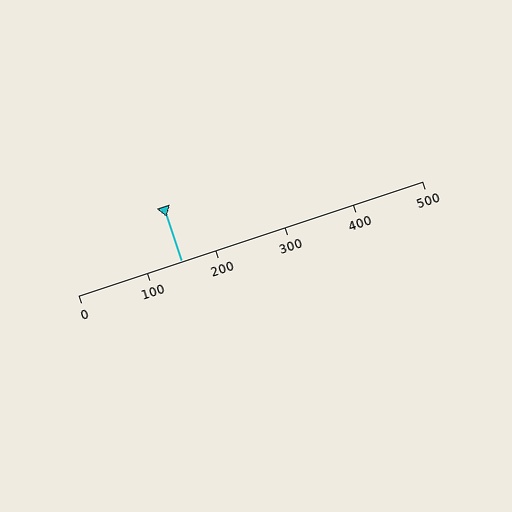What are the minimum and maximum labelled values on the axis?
The axis runs from 0 to 500.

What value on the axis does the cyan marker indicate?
The marker indicates approximately 150.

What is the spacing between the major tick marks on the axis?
The major ticks are spaced 100 apart.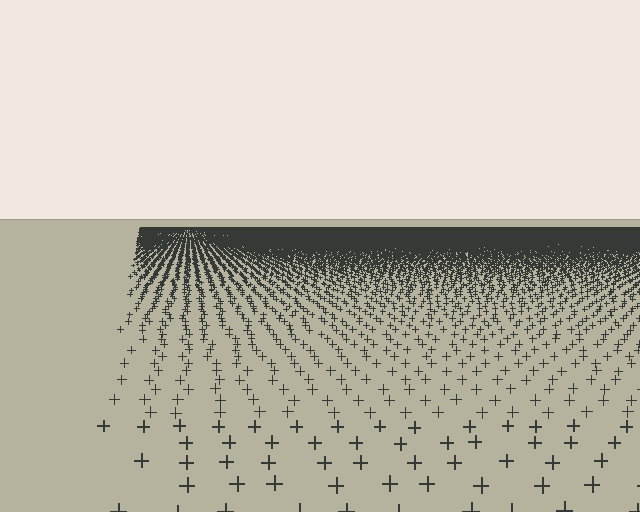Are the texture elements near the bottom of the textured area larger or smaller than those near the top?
Larger. Near the bottom, elements are closer to the viewer and appear at a bigger on-screen size.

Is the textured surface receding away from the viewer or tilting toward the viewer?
The surface is receding away from the viewer. Texture elements get smaller and denser toward the top.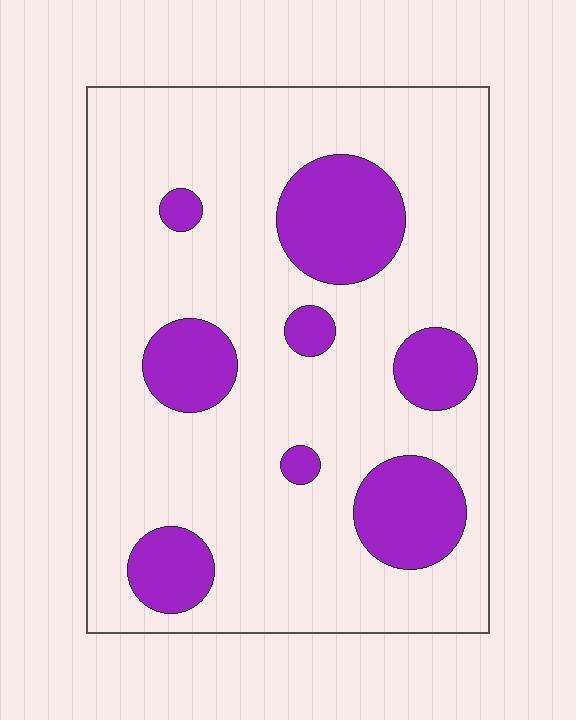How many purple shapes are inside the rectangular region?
8.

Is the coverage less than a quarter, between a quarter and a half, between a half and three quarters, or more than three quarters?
Less than a quarter.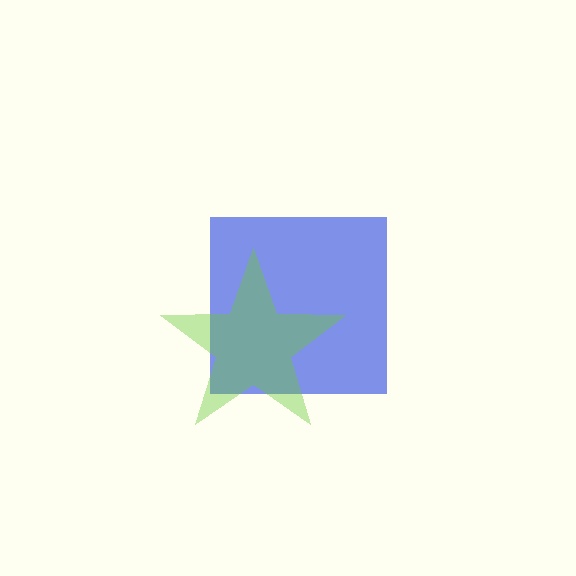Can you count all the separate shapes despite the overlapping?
Yes, there are 2 separate shapes.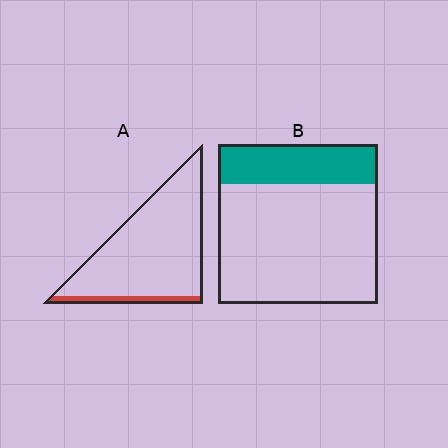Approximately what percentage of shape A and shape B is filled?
A is approximately 10% and B is approximately 25%.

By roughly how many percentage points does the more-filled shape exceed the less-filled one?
By roughly 15 percentage points (B over A).